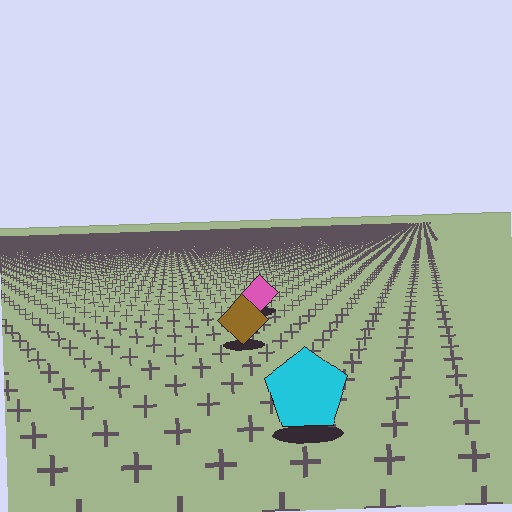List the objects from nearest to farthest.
From nearest to farthest: the cyan pentagon, the brown diamond, the pink diamond.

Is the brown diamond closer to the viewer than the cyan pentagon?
No. The cyan pentagon is closer — you can tell from the texture gradient: the ground texture is coarser near it.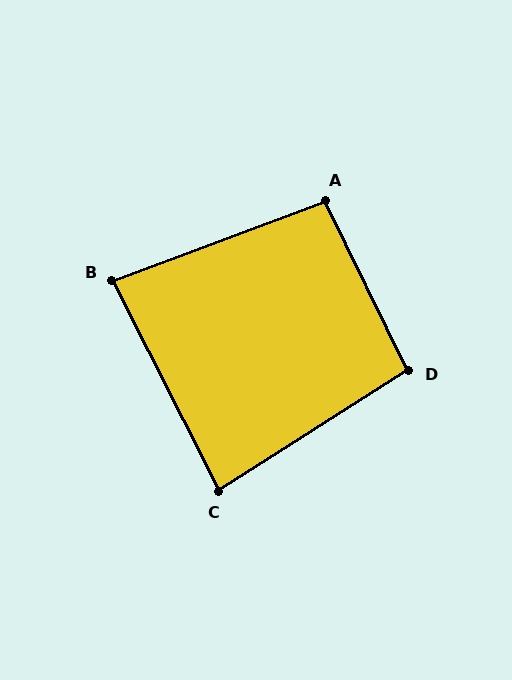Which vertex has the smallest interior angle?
B, at approximately 84 degrees.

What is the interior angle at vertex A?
Approximately 96 degrees (obtuse).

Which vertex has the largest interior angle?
D, at approximately 96 degrees.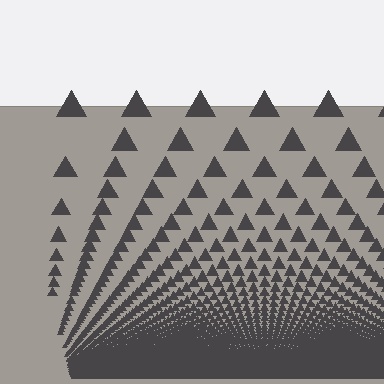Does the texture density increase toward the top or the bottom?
Density increases toward the bottom.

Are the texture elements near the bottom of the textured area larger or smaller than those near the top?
Smaller. The gradient is inverted — elements near the bottom are smaller and denser.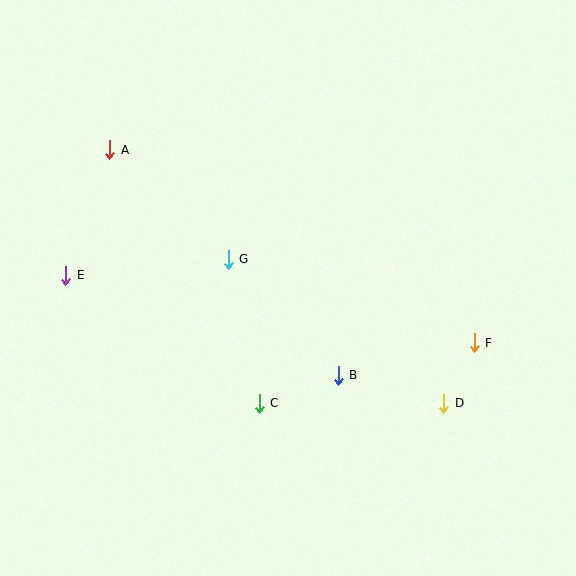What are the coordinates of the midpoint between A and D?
The midpoint between A and D is at (277, 276).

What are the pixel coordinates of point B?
Point B is at (338, 375).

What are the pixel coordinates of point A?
Point A is at (110, 150).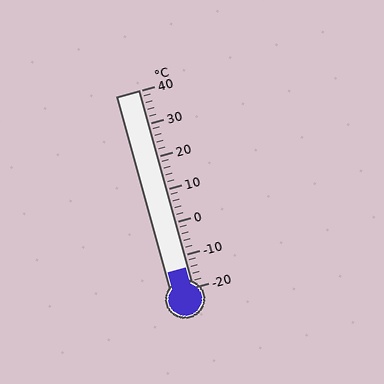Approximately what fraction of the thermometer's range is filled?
The thermometer is filled to approximately 10% of its range.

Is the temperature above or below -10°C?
The temperature is below -10°C.